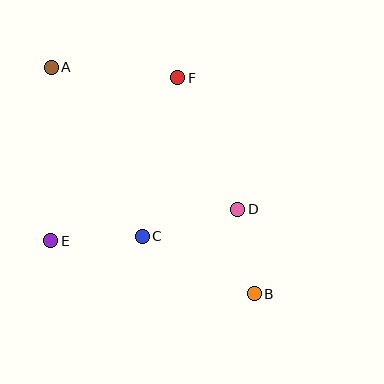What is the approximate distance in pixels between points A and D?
The distance between A and D is approximately 235 pixels.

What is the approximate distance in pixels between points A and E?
The distance between A and E is approximately 174 pixels.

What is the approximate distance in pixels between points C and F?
The distance between C and F is approximately 162 pixels.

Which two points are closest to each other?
Points B and D are closest to each other.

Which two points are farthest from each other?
Points A and B are farthest from each other.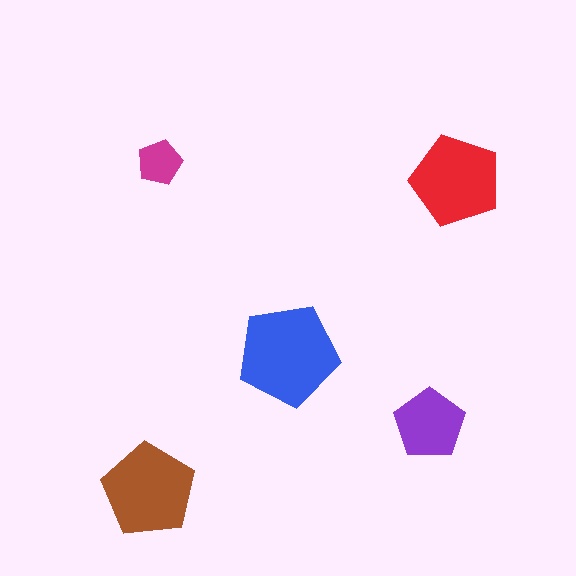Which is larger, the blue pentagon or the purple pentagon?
The blue one.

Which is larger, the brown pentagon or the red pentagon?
The brown one.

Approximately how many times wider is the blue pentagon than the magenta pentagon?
About 2.5 times wider.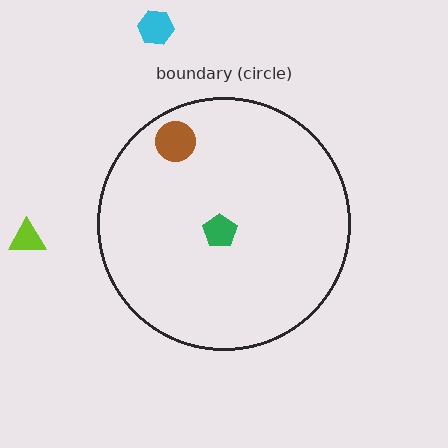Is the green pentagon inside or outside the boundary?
Inside.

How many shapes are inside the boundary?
2 inside, 2 outside.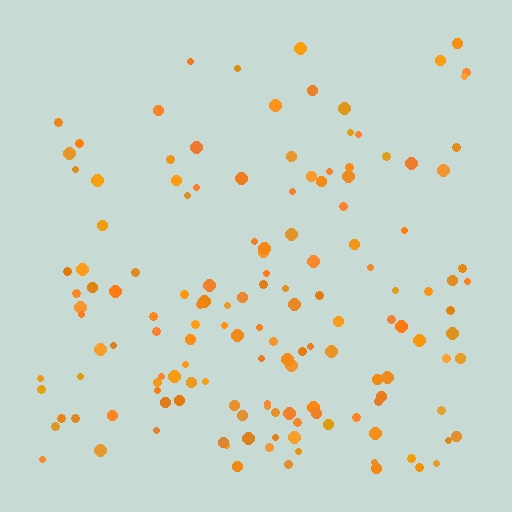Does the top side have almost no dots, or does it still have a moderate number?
Still a moderate number, just noticeably fewer than the bottom.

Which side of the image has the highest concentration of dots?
The bottom.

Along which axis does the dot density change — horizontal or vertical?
Vertical.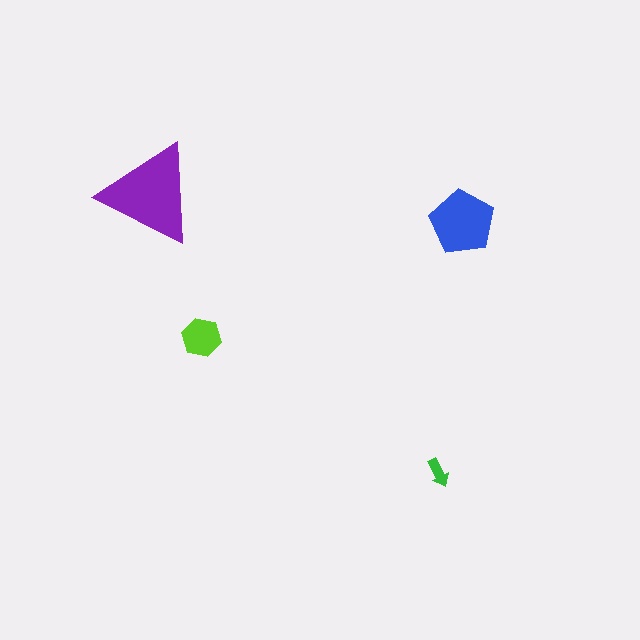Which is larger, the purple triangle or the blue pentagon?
The purple triangle.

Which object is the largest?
The purple triangle.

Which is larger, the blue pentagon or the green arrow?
The blue pentagon.